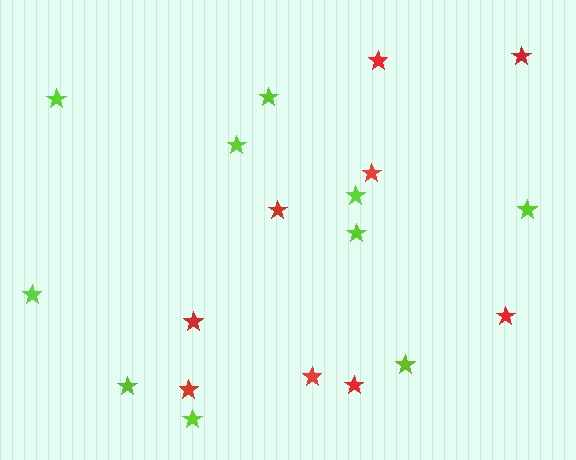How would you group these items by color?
There are 2 groups: one group of red stars (9) and one group of lime stars (10).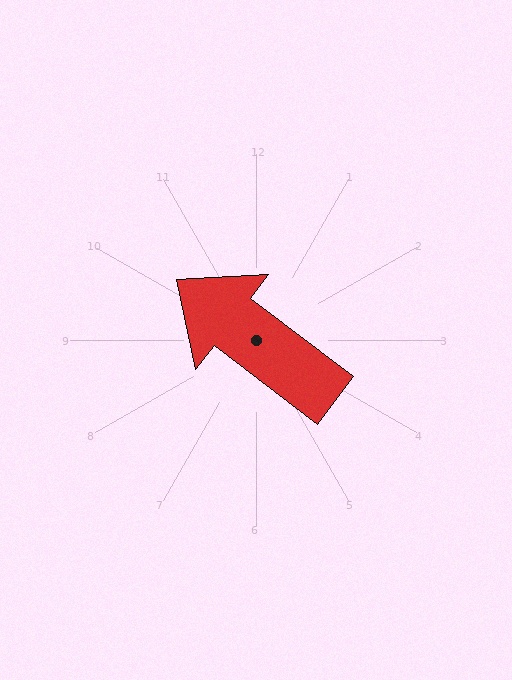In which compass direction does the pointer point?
Northwest.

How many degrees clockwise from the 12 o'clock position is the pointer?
Approximately 307 degrees.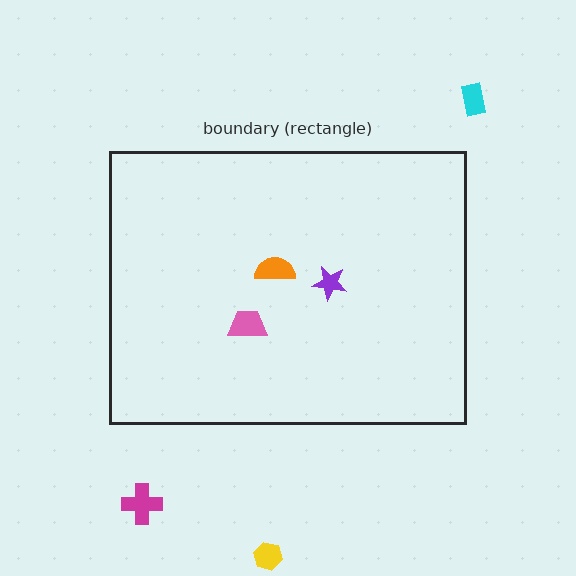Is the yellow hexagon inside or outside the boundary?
Outside.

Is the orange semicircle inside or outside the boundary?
Inside.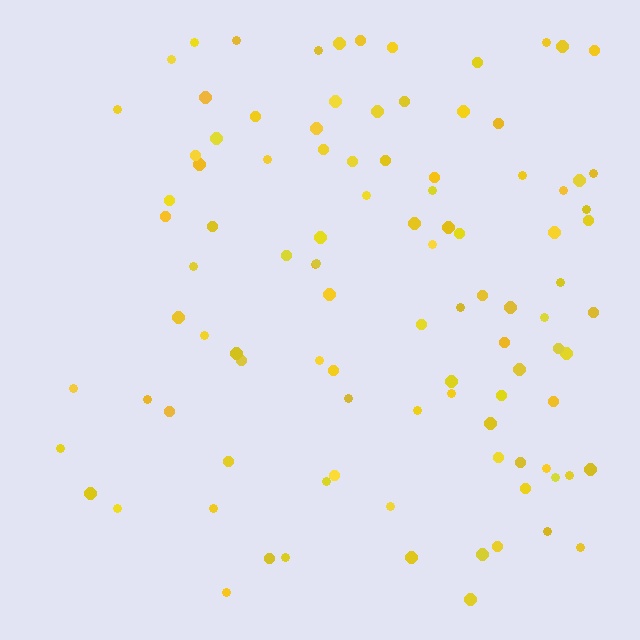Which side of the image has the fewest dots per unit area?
The left.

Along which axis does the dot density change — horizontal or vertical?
Horizontal.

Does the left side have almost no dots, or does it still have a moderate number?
Still a moderate number, just noticeably fewer than the right.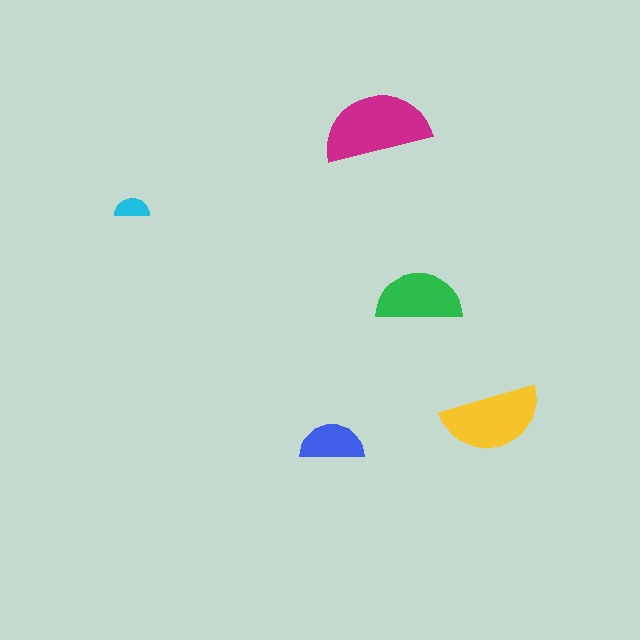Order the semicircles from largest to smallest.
the magenta one, the yellow one, the green one, the blue one, the cyan one.